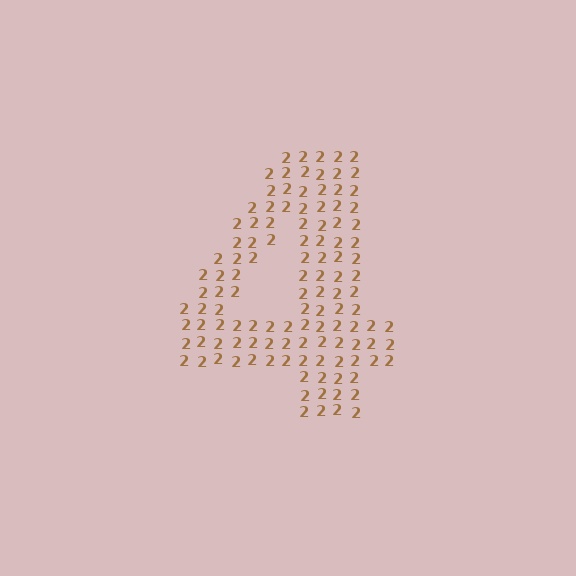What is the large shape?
The large shape is the digit 4.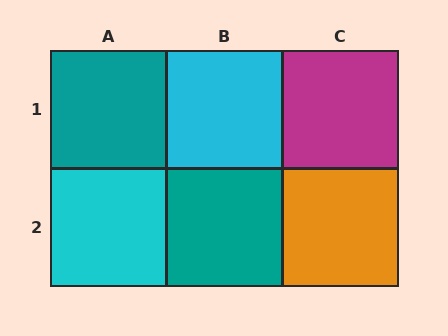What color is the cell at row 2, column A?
Cyan.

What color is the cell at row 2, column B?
Teal.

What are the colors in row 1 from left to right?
Teal, cyan, magenta.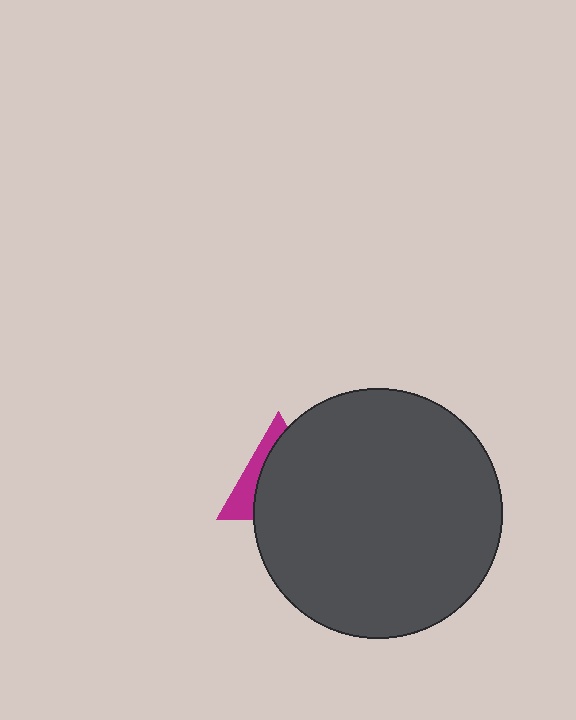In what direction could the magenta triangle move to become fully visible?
The magenta triangle could move left. That would shift it out from behind the dark gray circle entirely.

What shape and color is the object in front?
The object in front is a dark gray circle.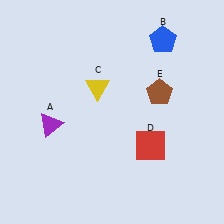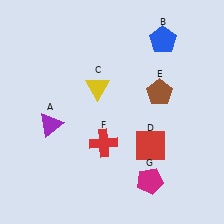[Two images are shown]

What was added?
A red cross (F), a magenta pentagon (G) were added in Image 2.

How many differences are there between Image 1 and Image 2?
There are 2 differences between the two images.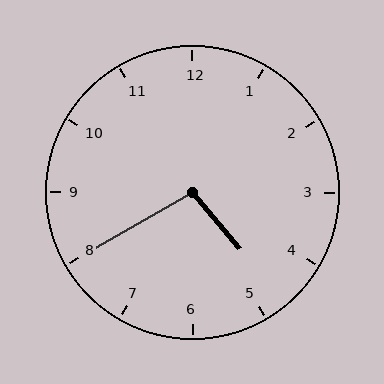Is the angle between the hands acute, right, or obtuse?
It is obtuse.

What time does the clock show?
4:40.